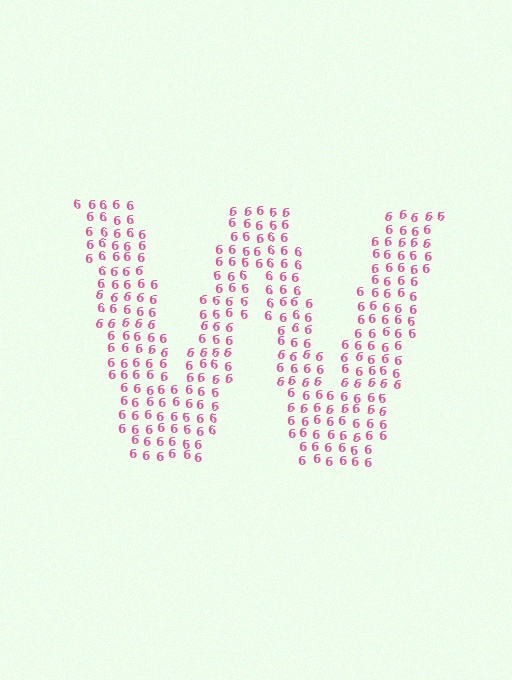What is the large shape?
The large shape is the letter W.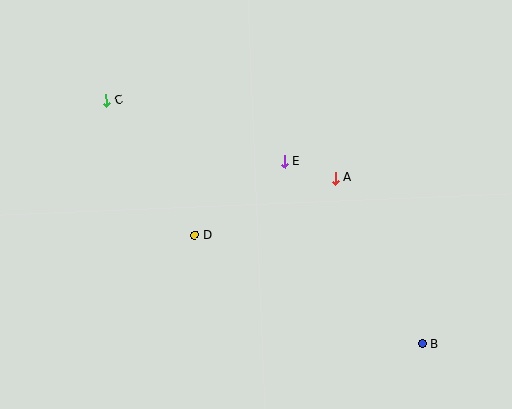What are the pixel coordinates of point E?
Point E is at (284, 161).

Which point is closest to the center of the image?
Point E at (284, 161) is closest to the center.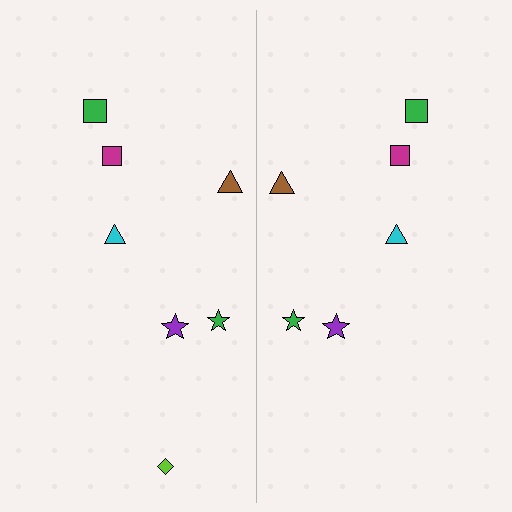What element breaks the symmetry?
A lime diamond is missing from the right side.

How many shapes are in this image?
There are 13 shapes in this image.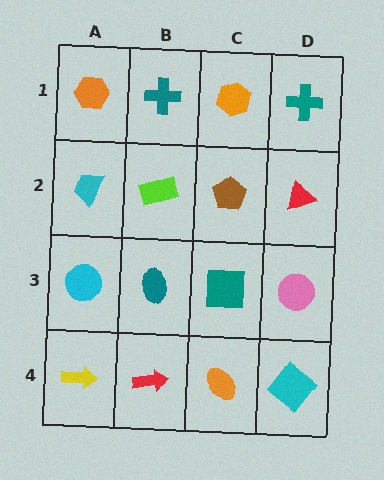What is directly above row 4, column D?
A pink circle.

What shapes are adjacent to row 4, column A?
A cyan circle (row 3, column A), a red arrow (row 4, column B).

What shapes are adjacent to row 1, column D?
A red triangle (row 2, column D), an orange hexagon (row 1, column C).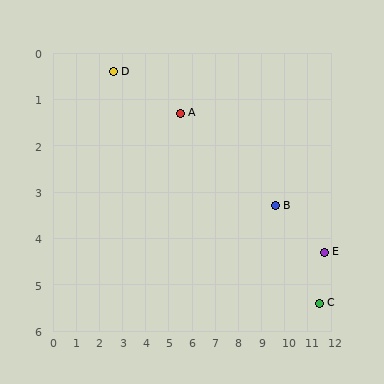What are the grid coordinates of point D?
Point D is at approximately (2.6, 0.4).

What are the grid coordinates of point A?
Point A is at approximately (5.5, 1.3).